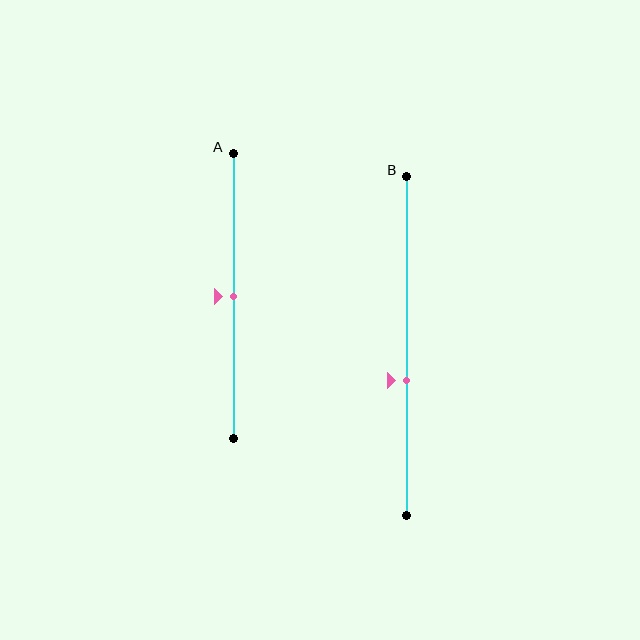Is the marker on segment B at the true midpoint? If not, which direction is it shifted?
No, the marker on segment B is shifted downward by about 10% of the segment length.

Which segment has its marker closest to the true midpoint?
Segment A has its marker closest to the true midpoint.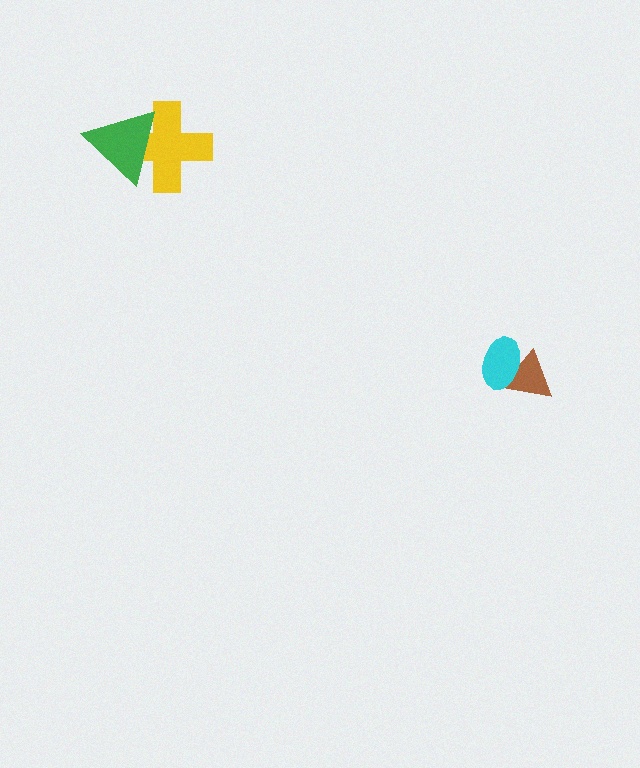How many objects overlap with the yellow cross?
1 object overlaps with the yellow cross.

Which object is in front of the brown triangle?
The cyan ellipse is in front of the brown triangle.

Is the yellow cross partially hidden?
Yes, it is partially covered by another shape.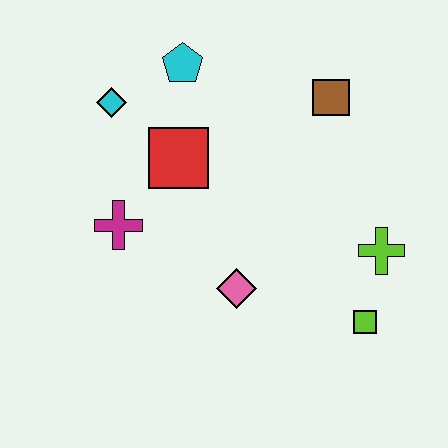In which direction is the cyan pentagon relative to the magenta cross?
The cyan pentagon is above the magenta cross.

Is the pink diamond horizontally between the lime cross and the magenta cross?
Yes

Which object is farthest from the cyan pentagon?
The lime square is farthest from the cyan pentagon.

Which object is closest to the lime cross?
The lime square is closest to the lime cross.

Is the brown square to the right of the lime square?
No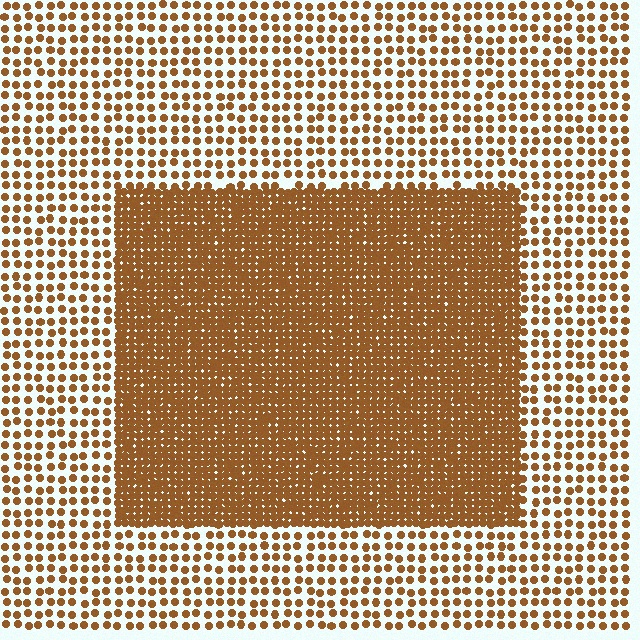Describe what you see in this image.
The image contains small brown elements arranged at two different densities. A rectangle-shaped region is visible where the elements are more densely packed than the surrounding area.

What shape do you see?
I see a rectangle.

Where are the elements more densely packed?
The elements are more densely packed inside the rectangle boundary.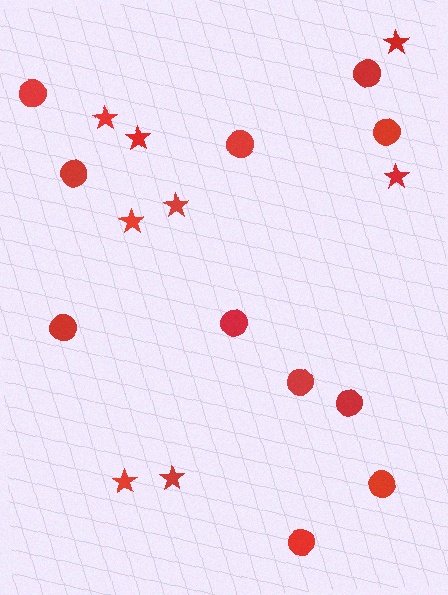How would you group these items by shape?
There are 2 groups: one group of stars (8) and one group of circles (11).